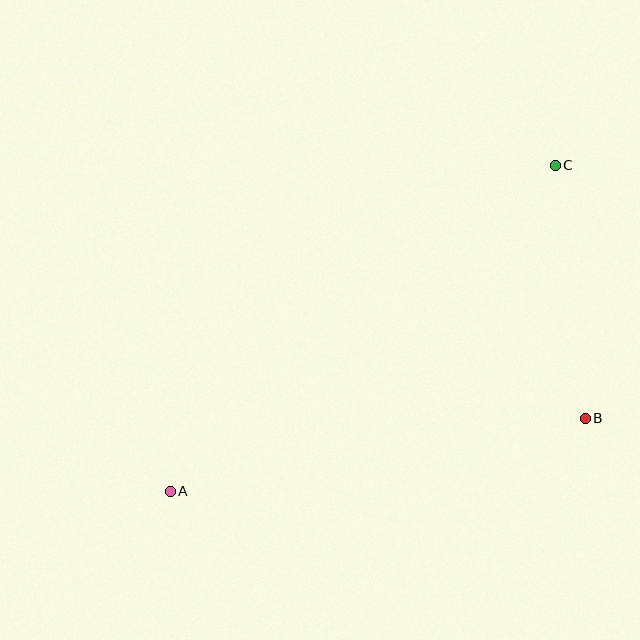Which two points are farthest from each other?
Points A and C are farthest from each other.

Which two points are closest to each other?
Points B and C are closest to each other.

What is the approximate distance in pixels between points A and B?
The distance between A and B is approximately 421 pixels.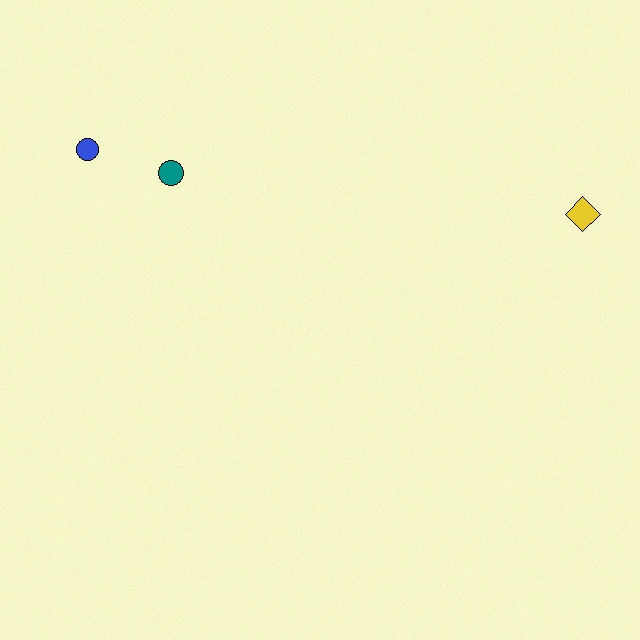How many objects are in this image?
There are 3 objects.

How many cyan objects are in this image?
There are no cyan objects.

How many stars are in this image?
There are no stars.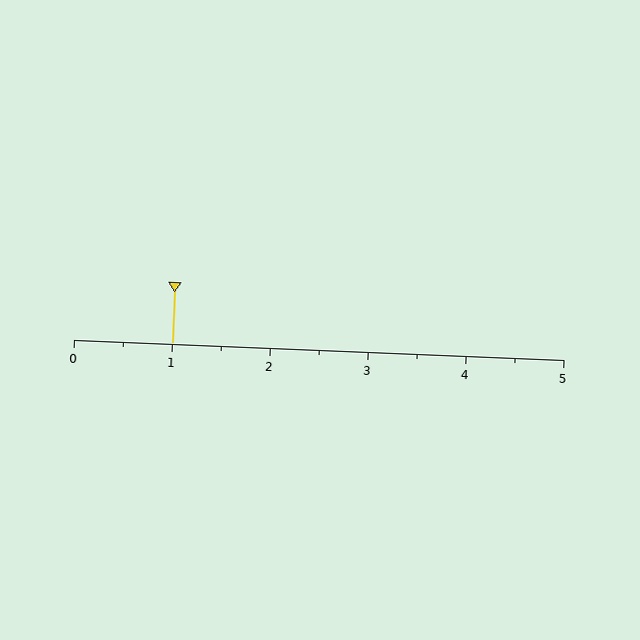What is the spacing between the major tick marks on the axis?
The major ticks are spaced 1 apart.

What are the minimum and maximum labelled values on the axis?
The axis runs from 0 to 5.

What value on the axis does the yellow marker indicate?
The marker indicates approximately 1.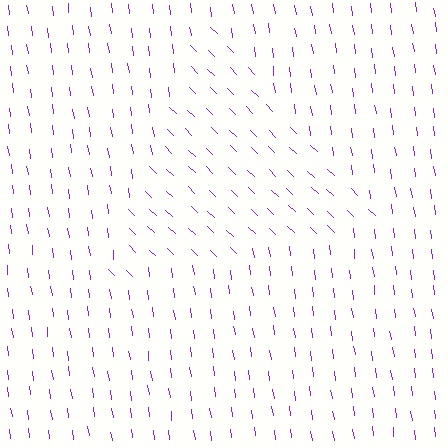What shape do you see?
I see a triangle.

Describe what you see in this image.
The image is filled with small purple line segments. A triangle region in the image has lines oriented differently from the surrounding lines, creating a visible texture boundary.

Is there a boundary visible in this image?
Yes, there is a texture boundary formed by a change in line orientation.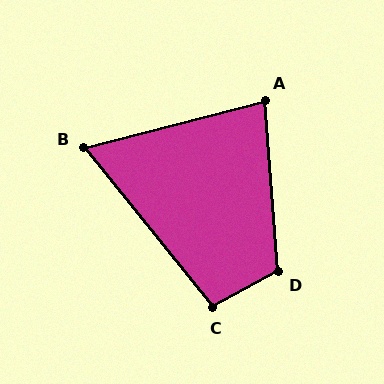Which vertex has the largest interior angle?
D, at approximately 114 degrees.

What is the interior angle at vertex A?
Approximately 80 degrees (acute).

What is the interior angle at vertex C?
Approximately 100 degrees (obtuse).